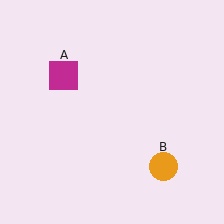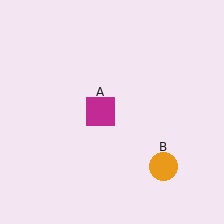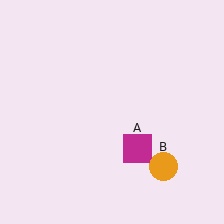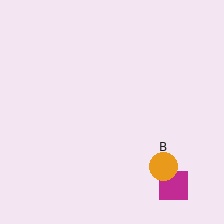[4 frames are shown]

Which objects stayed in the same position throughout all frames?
Orange circle (object B) remained stationary.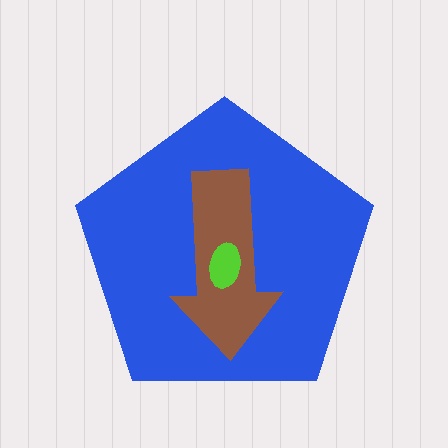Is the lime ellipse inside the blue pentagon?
Yes.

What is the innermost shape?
The lime ellipse.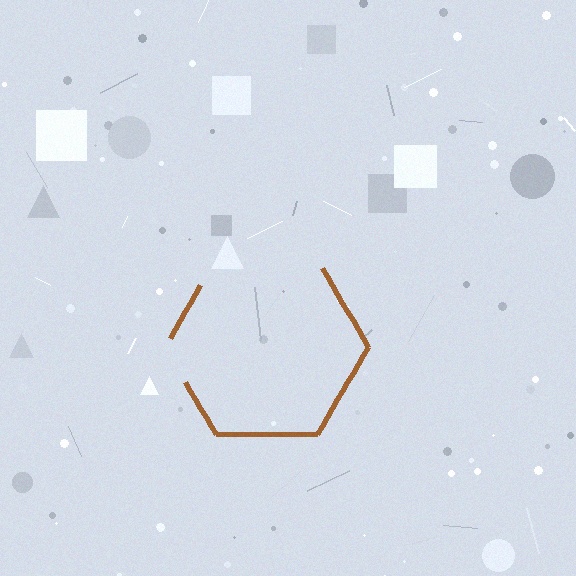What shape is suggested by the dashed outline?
The dashed outline suggests a hexagon.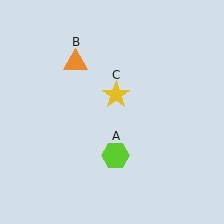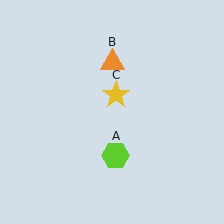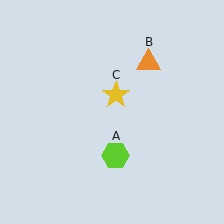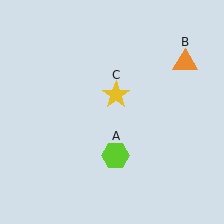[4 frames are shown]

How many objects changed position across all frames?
1 object changed position: orange triangle (object B).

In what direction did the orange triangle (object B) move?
The orange triangle (object B) moved right.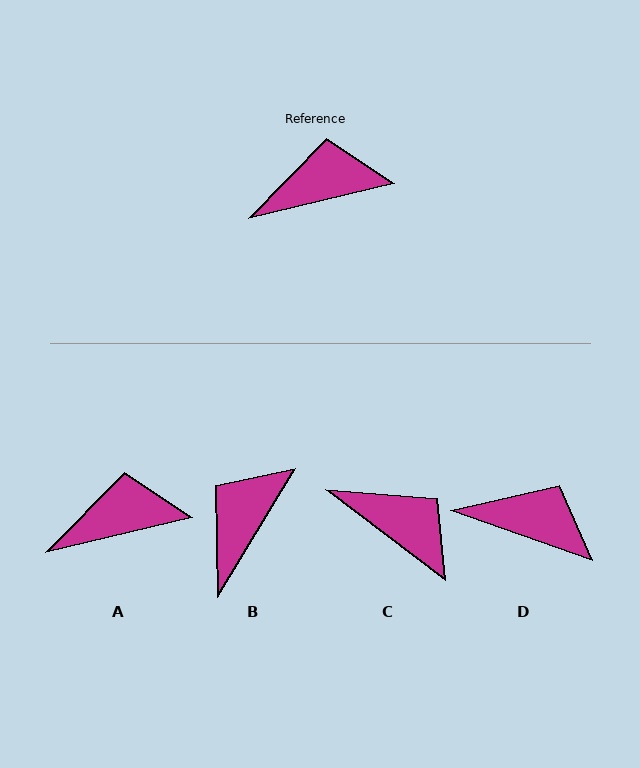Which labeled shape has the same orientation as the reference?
A.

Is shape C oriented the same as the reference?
No, it is off by about 51 degrees.